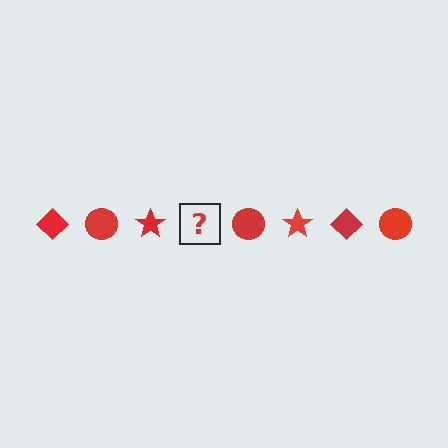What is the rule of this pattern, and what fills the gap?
The rule is that the pattern cycles through diamond, circle, star shapes in red. The gap should be filled with a red diamond.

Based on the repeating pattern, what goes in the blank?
The blank should be a red diamond.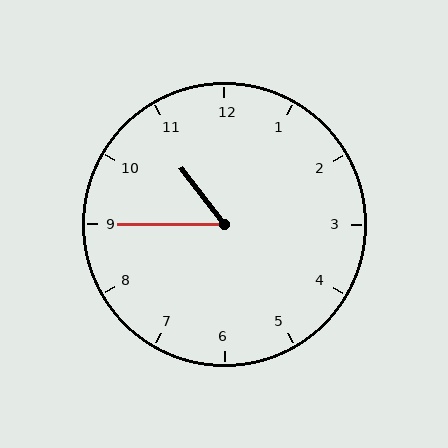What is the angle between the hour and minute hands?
Approximately 52 degrees.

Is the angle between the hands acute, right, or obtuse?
It is acute.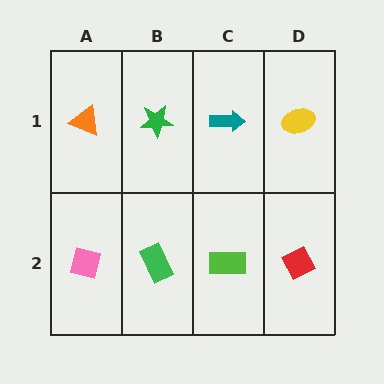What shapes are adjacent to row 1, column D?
A red diamond (row 2, column D), a teal arrow (row 1, column C).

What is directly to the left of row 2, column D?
A lime rectangle.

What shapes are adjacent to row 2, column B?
A green star (row 1, column B), a pink square (row 2, column A), a lime rectangle (row 2, column C).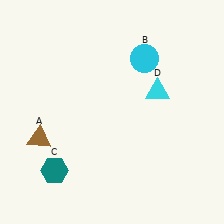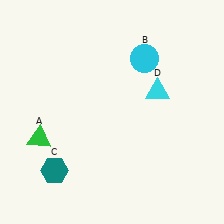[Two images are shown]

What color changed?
The triangle (A) changed from brown in Image 1 to green in Image 2.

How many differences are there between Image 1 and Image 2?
There is 1 difference between the two images.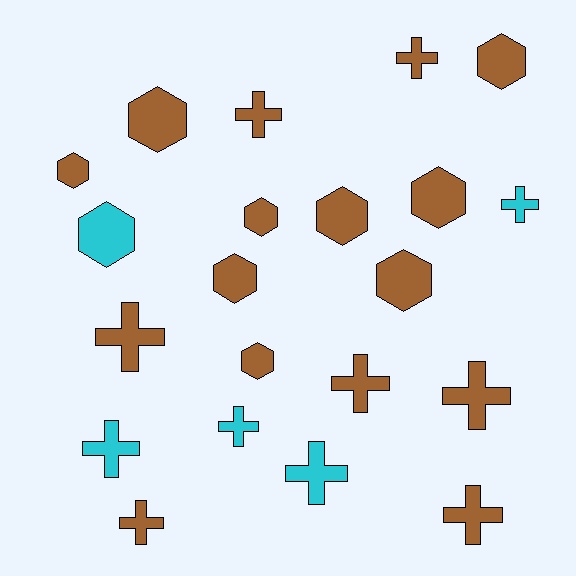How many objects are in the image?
There are 21 objects.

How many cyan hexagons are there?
There is 1 cyan hexagon.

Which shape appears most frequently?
Cross, with 11 objects.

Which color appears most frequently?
Brown, with 16 objects.